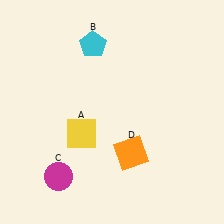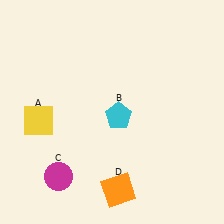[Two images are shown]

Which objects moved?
The objects that moved are: the yellow square (A), the cyan pentagon (B), the orange square (D).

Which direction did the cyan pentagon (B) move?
The cyan pentagon (B) moved down.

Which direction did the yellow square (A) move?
The yellow square (A) moved left.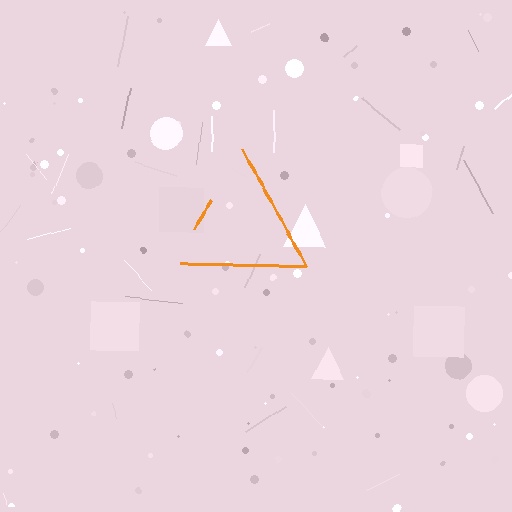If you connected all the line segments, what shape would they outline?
They would outline a triangle.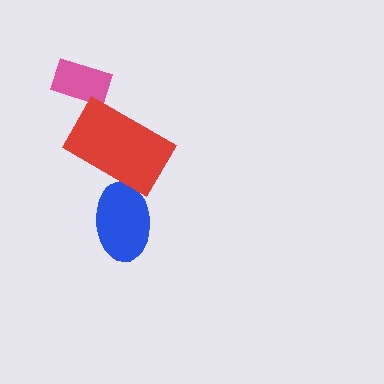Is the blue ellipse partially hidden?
Yes, it is partially covered by another shape.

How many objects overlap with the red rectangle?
1 object overlaps with the red rectangle.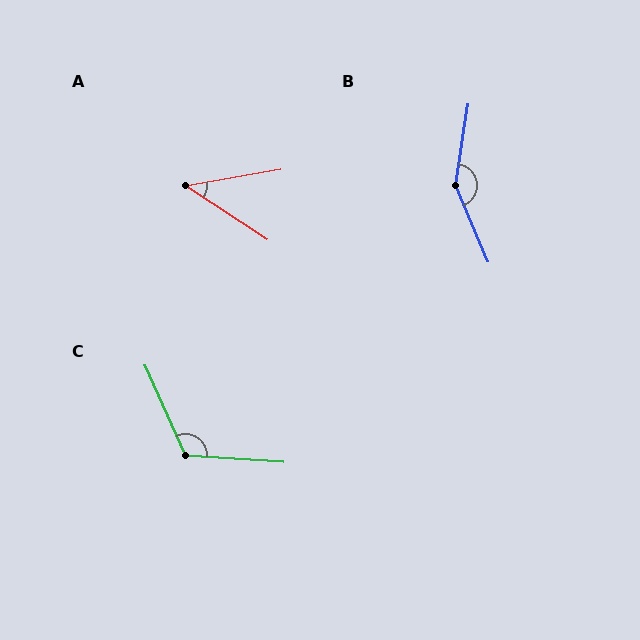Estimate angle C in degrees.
Approximately 118 degrees.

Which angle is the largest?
B, at approximately 148 degrees.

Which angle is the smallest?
A, at approximately 43 degrees.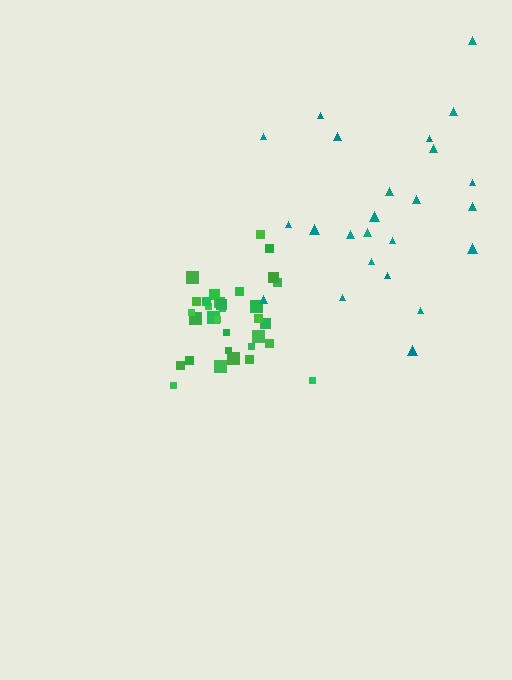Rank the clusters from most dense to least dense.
green, teal.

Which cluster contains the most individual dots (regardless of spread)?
Green (33).